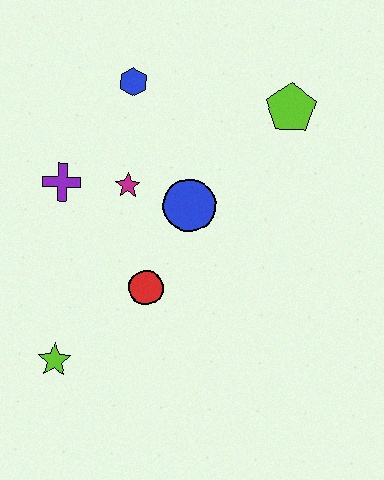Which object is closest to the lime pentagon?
The blue circle is closest to the lime pentagon.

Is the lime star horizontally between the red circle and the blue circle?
No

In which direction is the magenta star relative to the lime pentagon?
The magenta star is to the left of the lime pentagon.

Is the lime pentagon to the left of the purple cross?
No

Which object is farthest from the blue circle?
The lime star is farthest from the blue circle.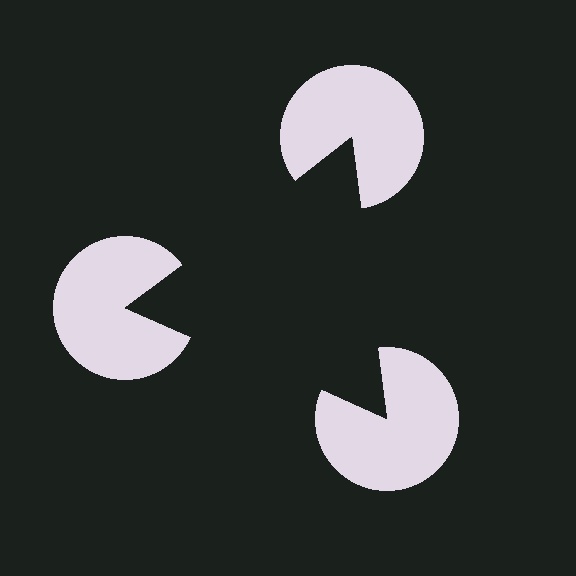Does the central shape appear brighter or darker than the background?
It typically appears slightly darker than the background, even though no actual brightness change is drawn.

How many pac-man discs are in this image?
There are 3 — one at each vertex of the illusory triangle.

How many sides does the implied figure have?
3 sides.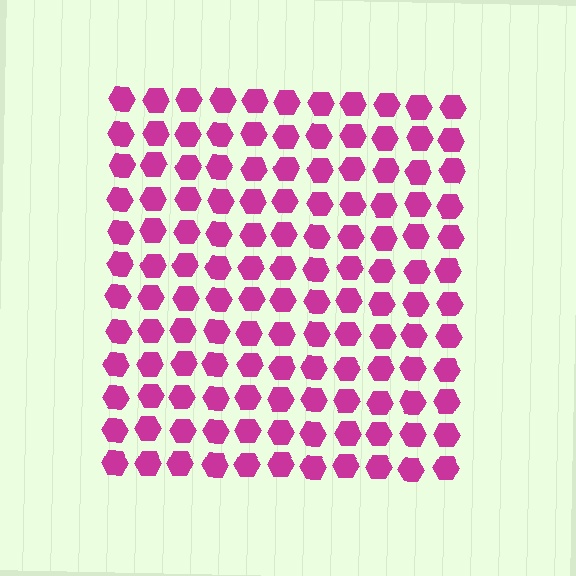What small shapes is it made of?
It is made of small hexagons.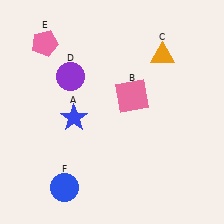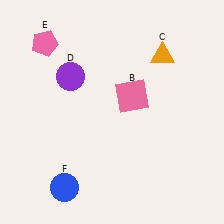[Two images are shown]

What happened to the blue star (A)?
The blue star (A) was removed in Image 2. It was in the bottom-left area of Image 1.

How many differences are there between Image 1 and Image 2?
There is 1 difference between the two images.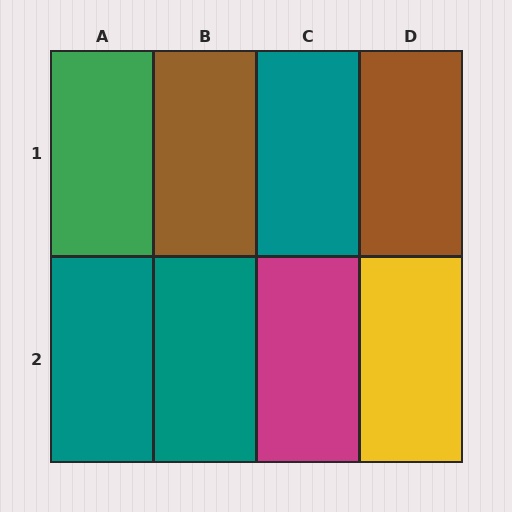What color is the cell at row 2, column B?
Teal.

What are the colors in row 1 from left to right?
Green, brown, teal, brown.